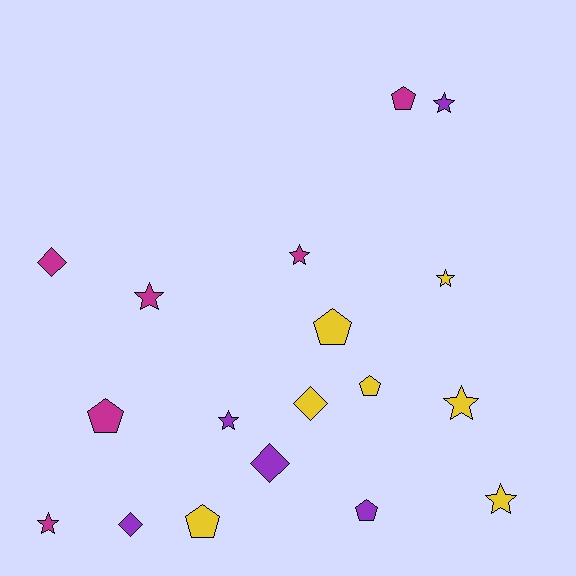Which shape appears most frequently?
Star, with 8 objects.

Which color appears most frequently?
Yellow, with 7 objects.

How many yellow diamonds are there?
There is 1 yellow diamond.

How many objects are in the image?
There are 18 objects.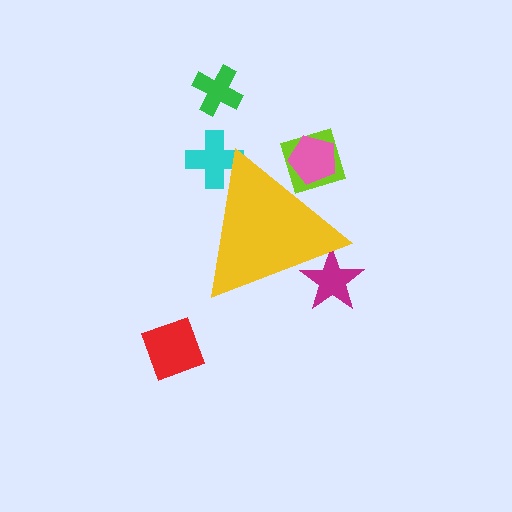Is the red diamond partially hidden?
No, the red diamond is fully visible.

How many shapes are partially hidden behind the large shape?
4 shapes are partially hidden.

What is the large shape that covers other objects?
A yellow triangle.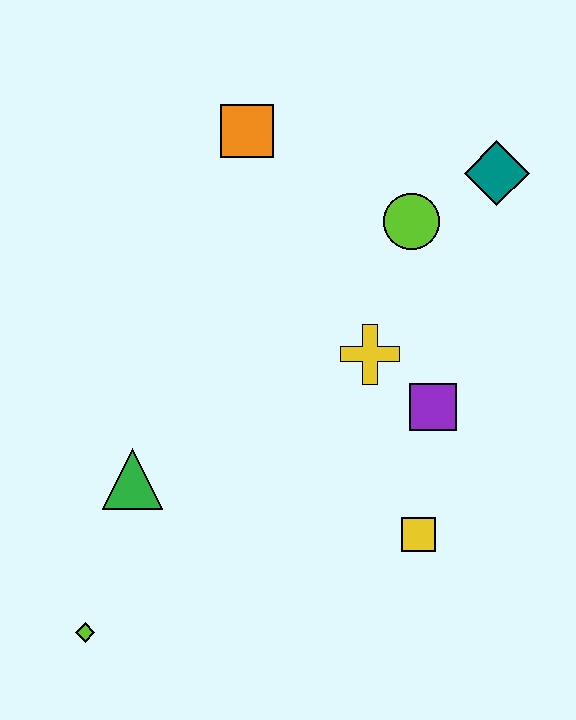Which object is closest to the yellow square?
The purple square is closest to the yellow square.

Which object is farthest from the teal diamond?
The lime diamond is farthest from the teal diamond.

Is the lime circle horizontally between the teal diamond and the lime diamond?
Yes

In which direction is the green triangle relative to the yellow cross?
The green triangle is to the left of the yellow cross.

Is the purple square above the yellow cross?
No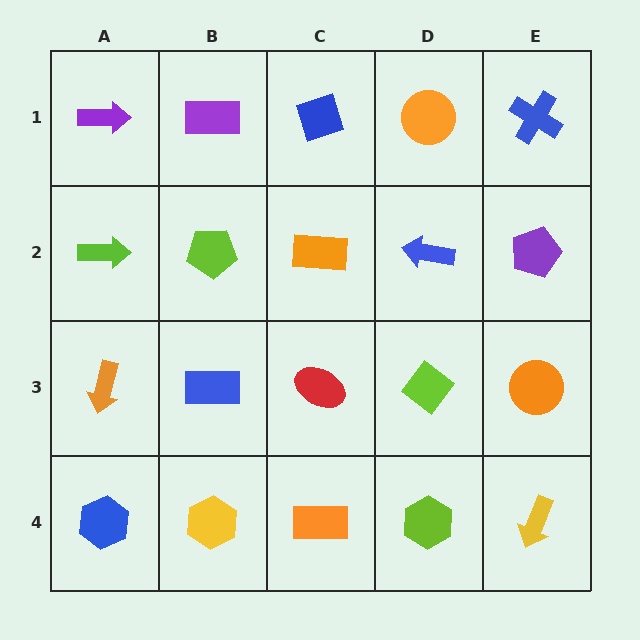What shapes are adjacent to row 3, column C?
An orange rectangle (row 2, column C), an orange rectangle (row 4, column C), a blue rectangle (row 3, column B), a lime diamond (row 3, column D).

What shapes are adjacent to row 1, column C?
An orange rectangle (row 2, column C), a purple rectangle (row 1, column B), an orange circle (row 1, column D).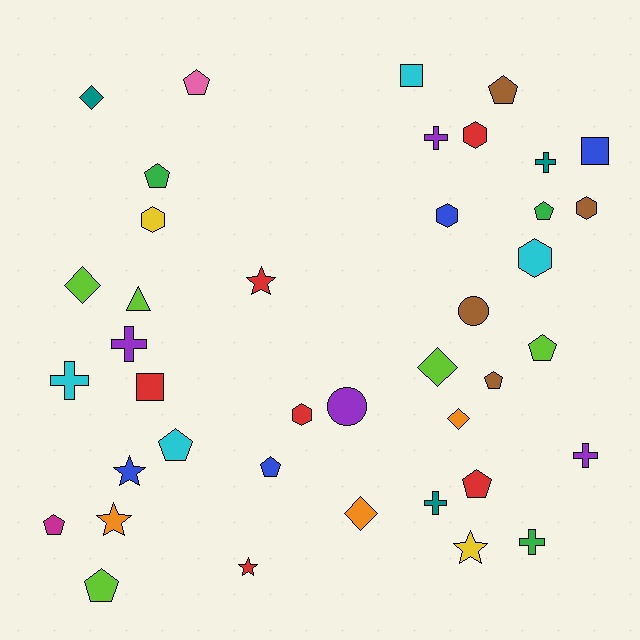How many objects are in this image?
There are 40 objects.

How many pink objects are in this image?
There is 1 pink object.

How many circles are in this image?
There are 2 circles.